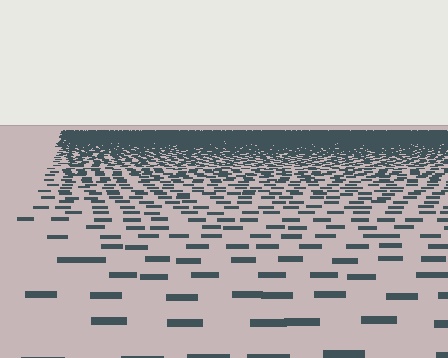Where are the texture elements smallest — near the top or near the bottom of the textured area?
Near the top.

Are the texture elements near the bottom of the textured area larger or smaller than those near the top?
Larger. Near the bottom, elements are closer to the viewer and appear at a bigger on-screen size.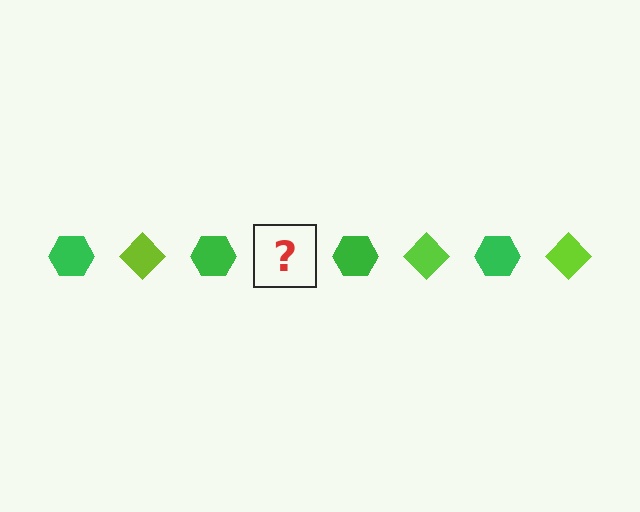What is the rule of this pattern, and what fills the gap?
The rule is that the pattern alternates between green hexagon and lime diamond. The gap should be filled with a lime diamond.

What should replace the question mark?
The question mark should be replaced with a lime diamond.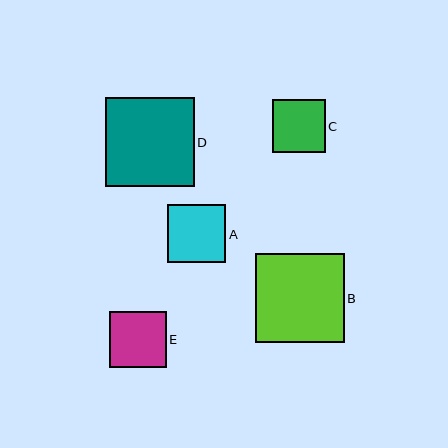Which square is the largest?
Square D is the largest with a size of approximately 89 pixels.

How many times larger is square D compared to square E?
Square D is approximately 1.6 times the size of square E.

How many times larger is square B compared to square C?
Square B is approximately 1.7 times the size of square C.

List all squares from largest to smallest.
From largest to smallest: D, B, A, E, C.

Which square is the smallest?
Square C is the smallest with a size of approximately 53 pixels.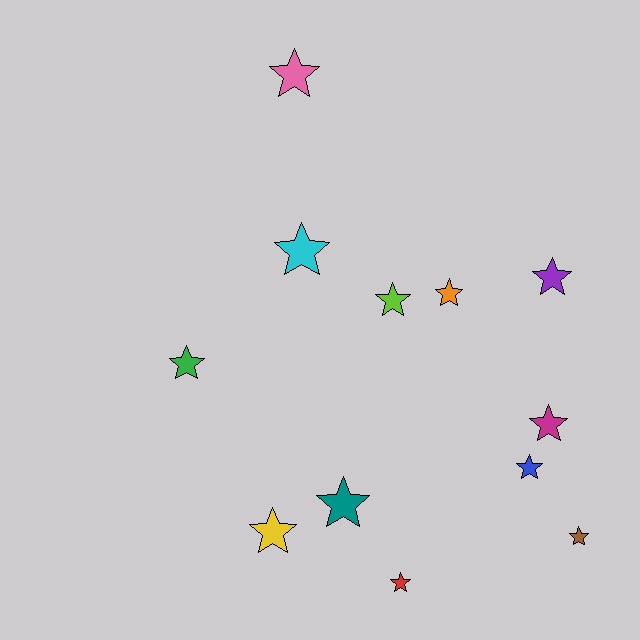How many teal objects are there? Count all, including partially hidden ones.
There is 1 teal object.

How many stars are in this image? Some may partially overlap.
There are 12 stars.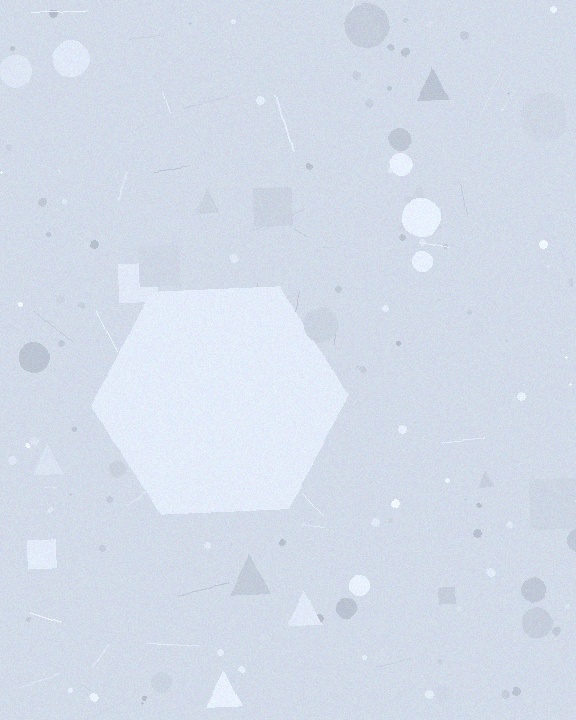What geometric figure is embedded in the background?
A hexagon is embedded in the background.